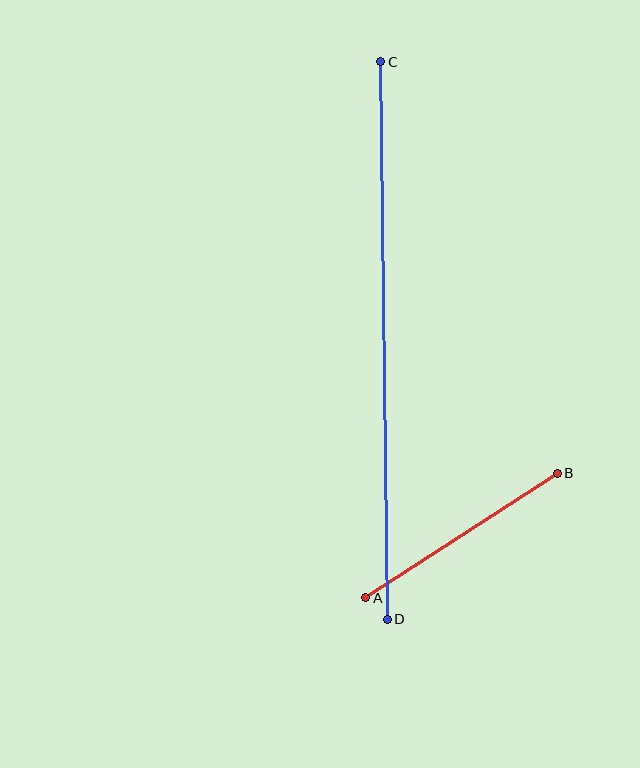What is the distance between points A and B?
The distance is approximately 229 pixels.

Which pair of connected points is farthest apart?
Points C and D are farthest apart.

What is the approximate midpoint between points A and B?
The midpoint is at approximately (461, 535) pixels.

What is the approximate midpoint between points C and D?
The midpoint is at approximately (384, 340) pixels.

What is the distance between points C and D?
The distance is approximately 558 pixels.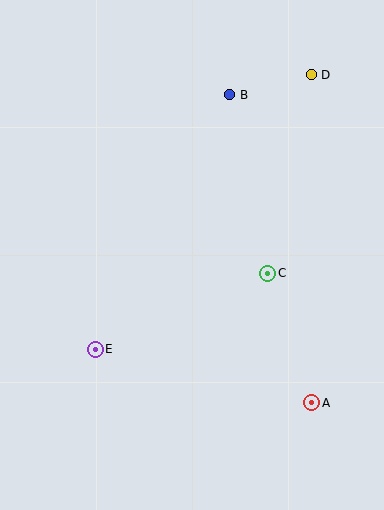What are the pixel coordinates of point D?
Point D is at (311, 75).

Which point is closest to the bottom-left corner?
Point E is closest to the bottom-left corner.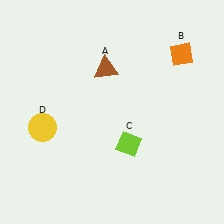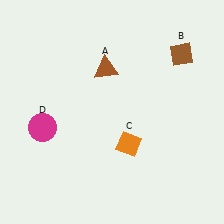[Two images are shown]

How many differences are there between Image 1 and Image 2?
There are 3 differences between the two images.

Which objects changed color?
B changed from orange to brown. C changed from lime to orange. D changed from yellow to magenta.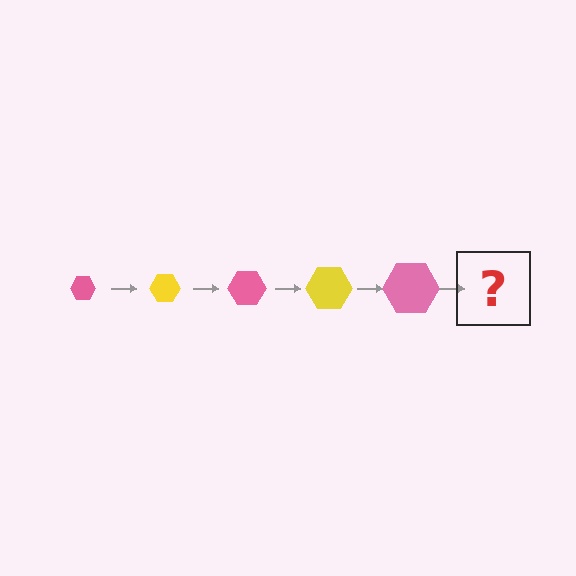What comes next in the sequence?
The next element should be a yellow hexagon, larger than the previous one.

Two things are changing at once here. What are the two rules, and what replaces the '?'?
The two rules are that the hexagon grows larger each step and the color cycles through pink and yellow. The '?' should be a yellow hexagon, larger than the previous one.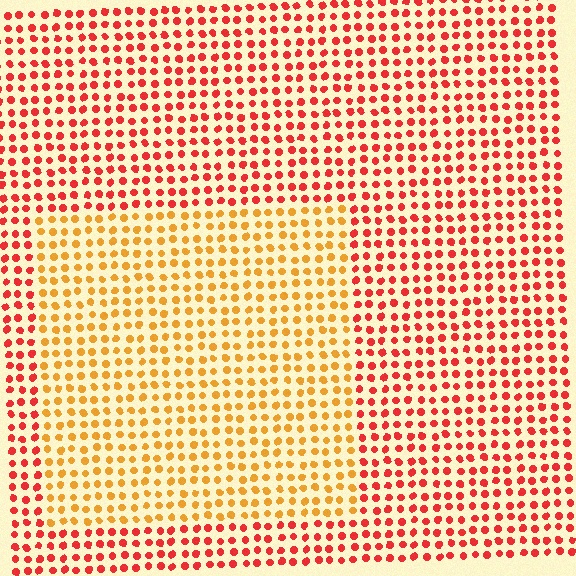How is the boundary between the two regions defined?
The boundary is defined purely by a slight shift in hue (about 38 degrees). Spacing, size, and orientation are identical on both sides.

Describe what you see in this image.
The image is filled with small red elements in a uniform arrangement. A rectangle-shaped region is visible where the elements are tinted to a slightly different hue, forming a subtle color boundary.